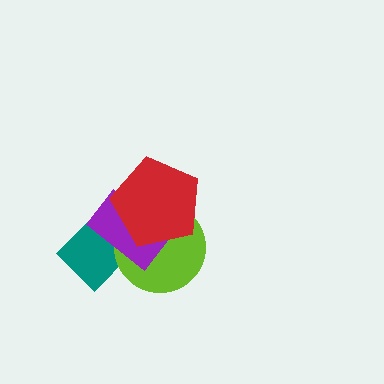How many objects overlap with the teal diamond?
2 objects overlap with the teal diamond.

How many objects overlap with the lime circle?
3 objects overlap with the lime circle.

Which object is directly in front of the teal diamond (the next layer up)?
The lime circle is directly in front of the teal diamond.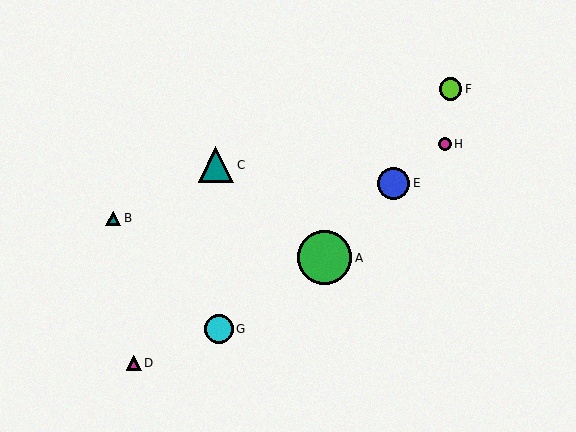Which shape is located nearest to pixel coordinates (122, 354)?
The magenta triangle (labeled D) at (134, 363) is nearest to that location.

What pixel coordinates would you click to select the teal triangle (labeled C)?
Click at (216, 165) to select the teal triangle C.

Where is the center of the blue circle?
The center of the blue circle is at (394, 183).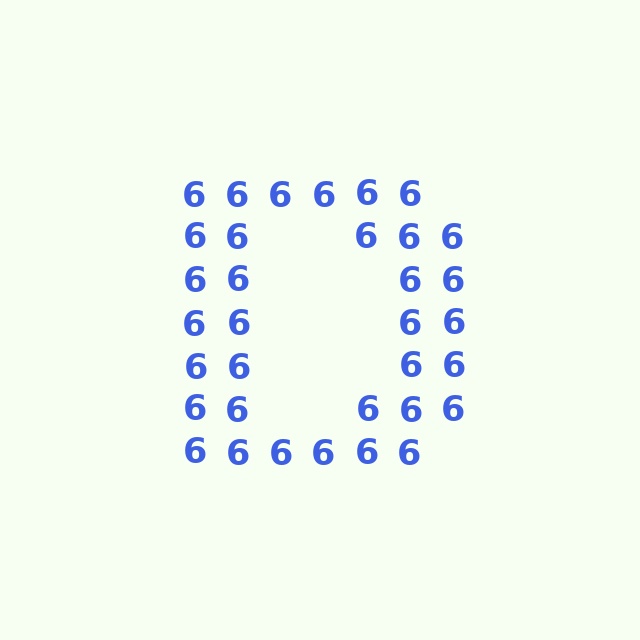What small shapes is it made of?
It is made of small digit 6's.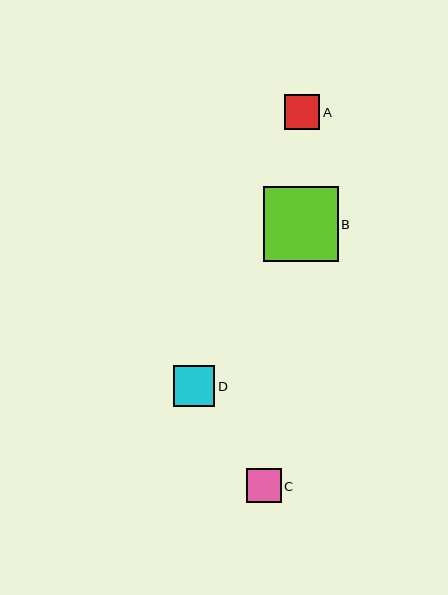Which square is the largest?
Square B is the largest with a size of approximately 75 pixels.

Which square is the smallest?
Square C is the smallest with a size of approximately 34 pixels.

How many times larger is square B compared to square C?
Square B is approximately 2.2 times the size of square C.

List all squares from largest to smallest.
From largest to smallest: B, D, A, C.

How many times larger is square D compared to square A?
Square D is approximately 1.2 times the size of square A.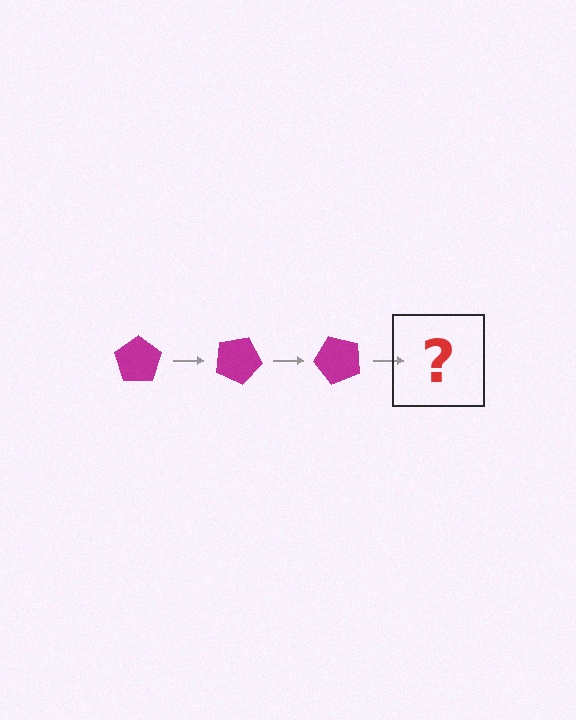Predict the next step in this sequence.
The next step is a magenta pentagon rotated 75 degrees.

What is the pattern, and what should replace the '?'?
The pattern is that the pentagon rotates 25 degrees each step. The '?' should be a magenta pentagon rotated 75 degrees.